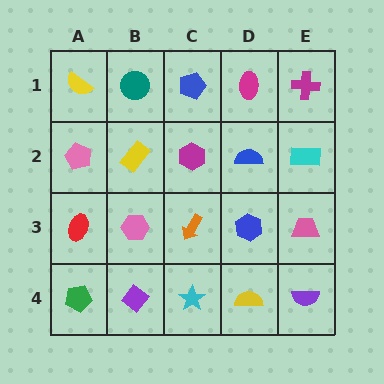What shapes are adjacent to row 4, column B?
A pink hexagon (row 3, column B), a green pentagon (row 4, column A), a cyan star (row 4, column C).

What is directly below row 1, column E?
A cyan rectangle.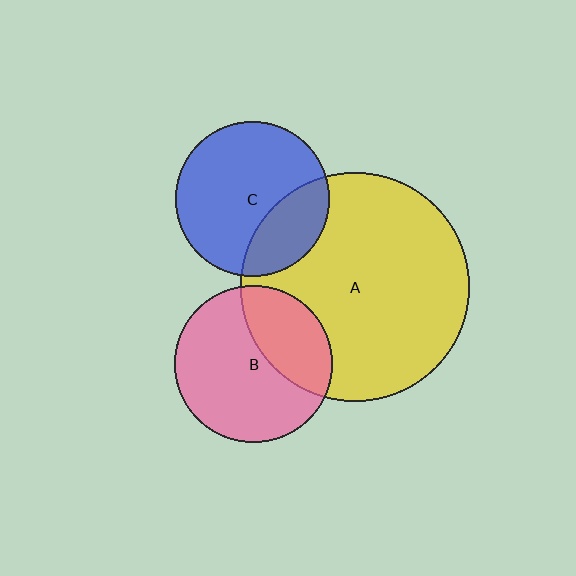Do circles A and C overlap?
Yes.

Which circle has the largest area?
Circle A (yellow).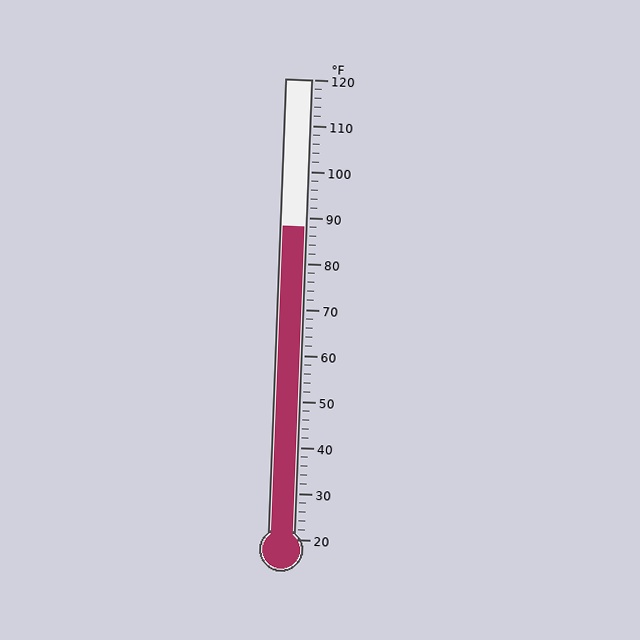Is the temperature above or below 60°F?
The temperature is above 60°F.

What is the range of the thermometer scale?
The thermometer scale ranges from 20°F to 120°F.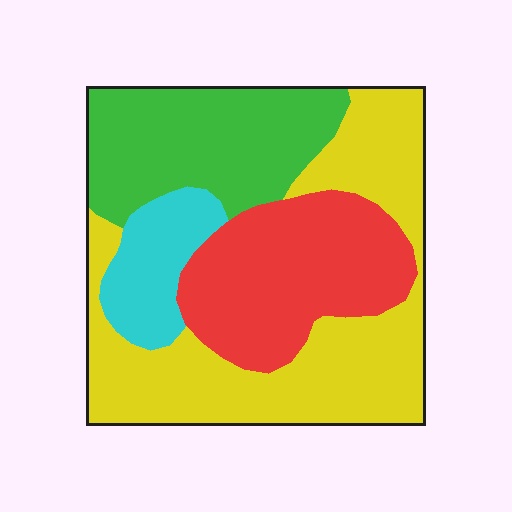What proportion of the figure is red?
Red covers 25% of the figure.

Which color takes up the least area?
Cyan, at roughly 10%.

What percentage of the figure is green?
Green covers around 25% of the figure.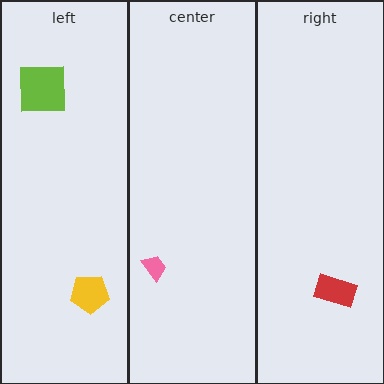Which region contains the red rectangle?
The right region.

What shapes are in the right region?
The red rectangle.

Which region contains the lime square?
The left region.